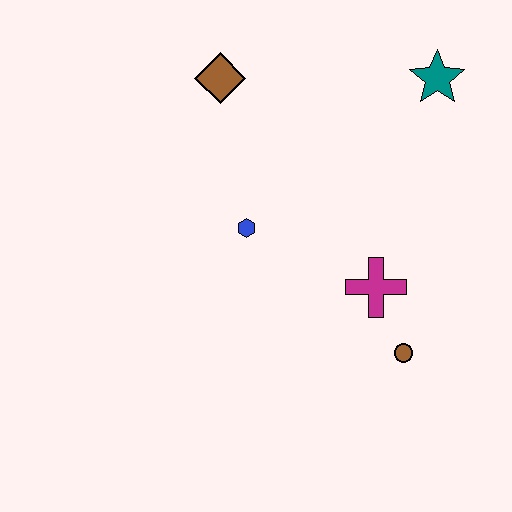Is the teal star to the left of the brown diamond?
No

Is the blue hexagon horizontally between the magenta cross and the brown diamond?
Yes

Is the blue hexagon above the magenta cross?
Yes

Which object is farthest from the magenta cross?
The brown diamond is farthest from the magenta cross.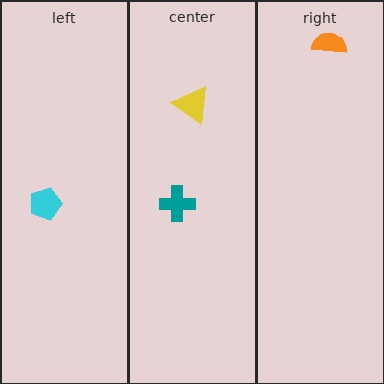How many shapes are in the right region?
1.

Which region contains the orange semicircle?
The right region.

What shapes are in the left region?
The cyan pentagon.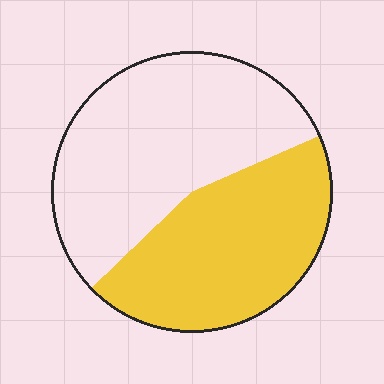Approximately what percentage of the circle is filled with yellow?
Approximately 45%.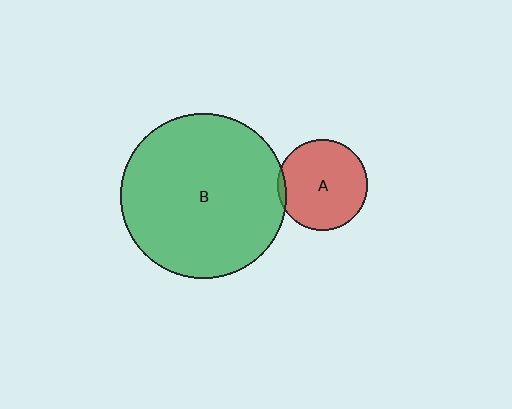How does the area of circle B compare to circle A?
Approximately 3.3 times.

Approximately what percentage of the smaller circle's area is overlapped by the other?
Approximately 5%.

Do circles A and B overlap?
Yes.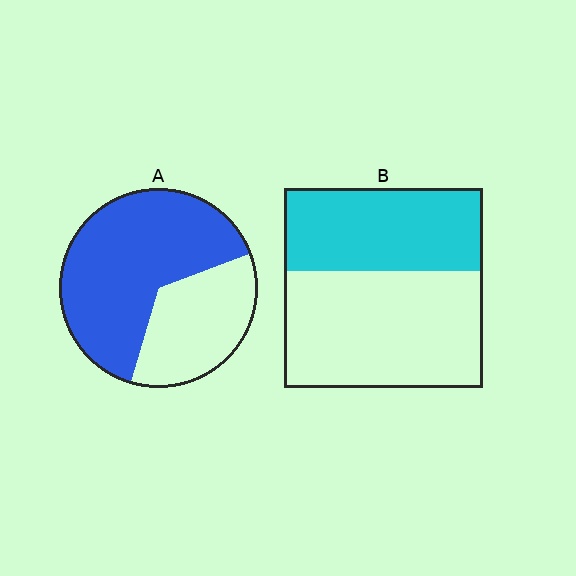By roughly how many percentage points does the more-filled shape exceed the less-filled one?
By roughly 25 percentage points (A over B).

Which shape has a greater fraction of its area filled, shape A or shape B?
Shape A.